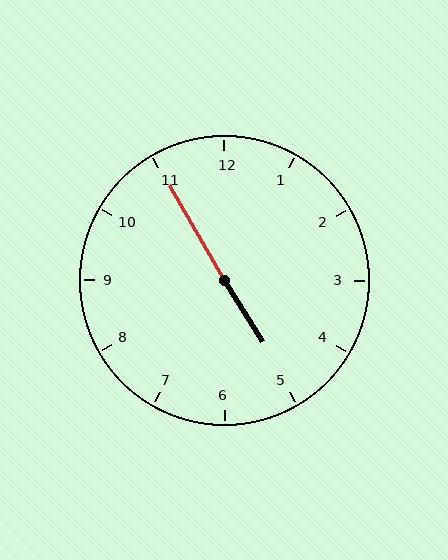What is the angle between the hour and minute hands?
Approximately 178 degrees.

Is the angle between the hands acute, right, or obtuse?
It is obtuse.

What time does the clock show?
4:55.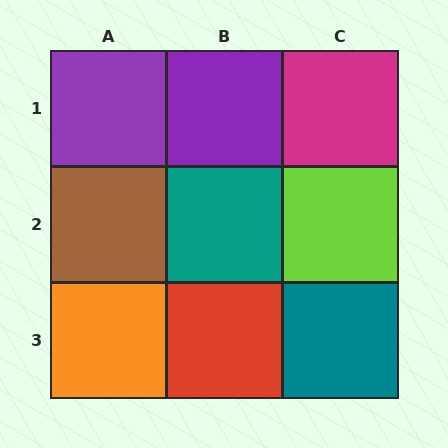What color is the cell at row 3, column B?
Red.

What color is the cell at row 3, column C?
Teal.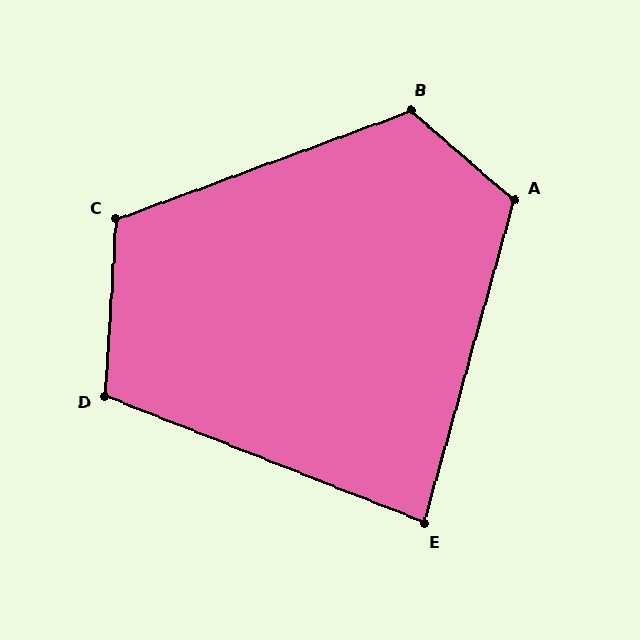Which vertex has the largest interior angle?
B, at approximately 119 degrees.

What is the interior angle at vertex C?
Approximately 113 degrees (obtuse).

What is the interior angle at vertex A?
Approximately 115 degrees (obtuse).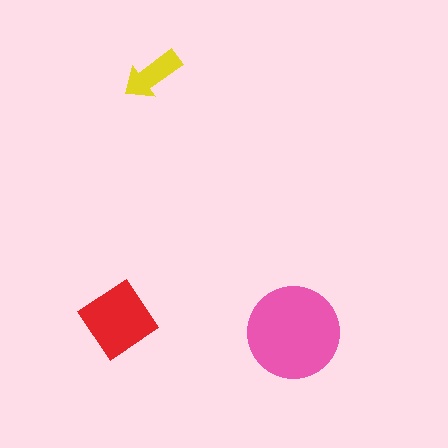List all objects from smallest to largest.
The yellow arrow, the red diamond, the pink circle.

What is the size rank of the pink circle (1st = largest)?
1st.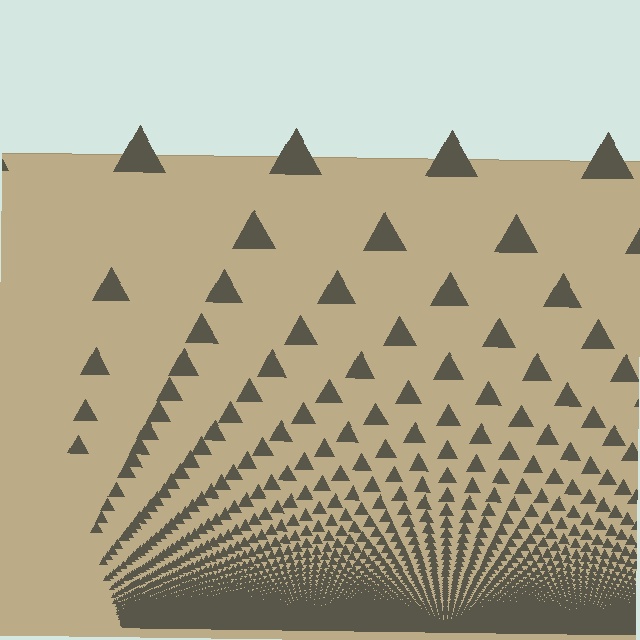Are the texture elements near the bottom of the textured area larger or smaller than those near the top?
Smaller. The gradient is inverted — elements near the bottom are smaller and denser.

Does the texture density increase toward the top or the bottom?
Density increases toward the bottom.